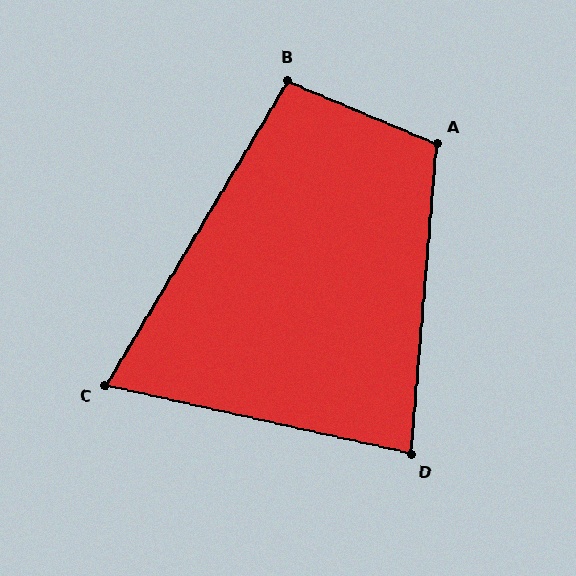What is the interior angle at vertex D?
Approximately 82 degrees (acute).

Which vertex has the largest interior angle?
A, at approximately 108 degrees.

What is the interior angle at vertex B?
Approximately 98 degrees (obtuse).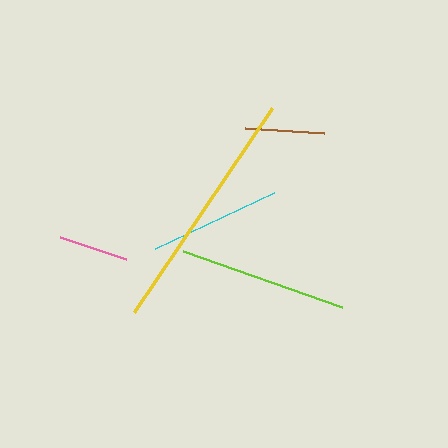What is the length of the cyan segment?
The cyan segment is approximately 132 pixels long.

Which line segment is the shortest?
The pink line is the shortest at approximately 70 pixels.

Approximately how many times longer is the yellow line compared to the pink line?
The yellow line is approximately 3.5 times the length of the pink line.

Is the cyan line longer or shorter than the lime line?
The lime line is longer than the cyan line.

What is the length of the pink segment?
The pink segment is approximately 70 pixels long.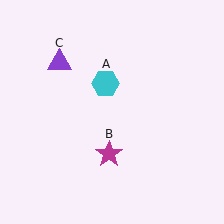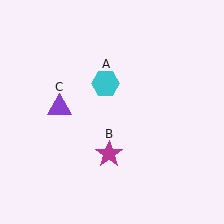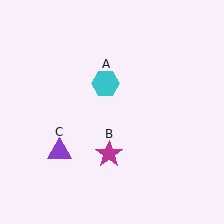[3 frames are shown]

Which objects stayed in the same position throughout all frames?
Cyan hexagon (object A) and magenta star (object B) remained stationary.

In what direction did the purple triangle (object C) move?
The purple triangle (object C) moved down.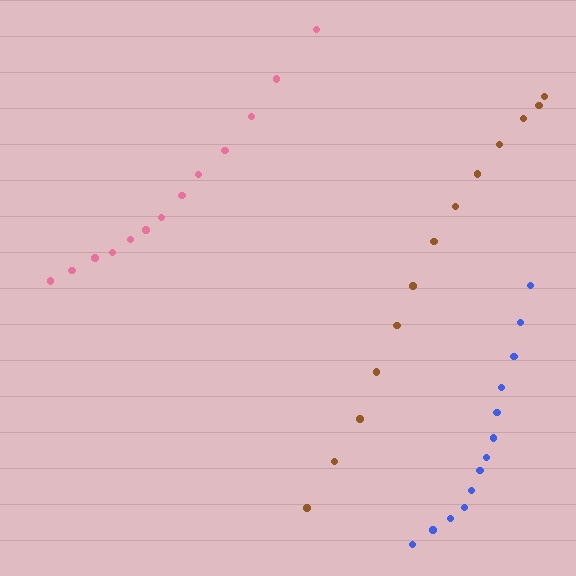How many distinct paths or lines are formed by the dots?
There are 3 distinct paths.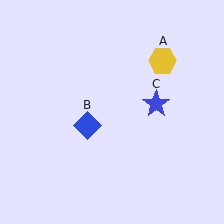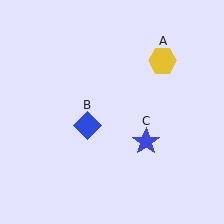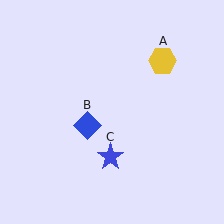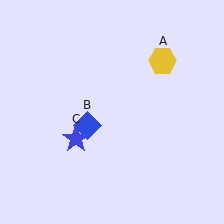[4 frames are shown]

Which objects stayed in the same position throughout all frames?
Yellow hexagon (object A) and blue diamond (object B) remained stationary.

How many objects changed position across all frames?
1 object changed position: blue star (object C).